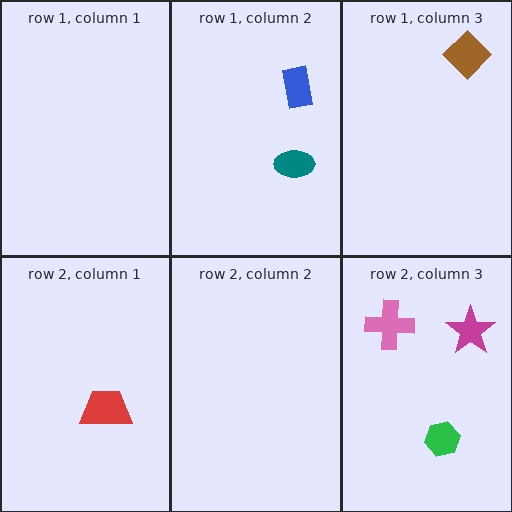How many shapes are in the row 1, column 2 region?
2.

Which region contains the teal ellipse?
The row 1, column 2 region.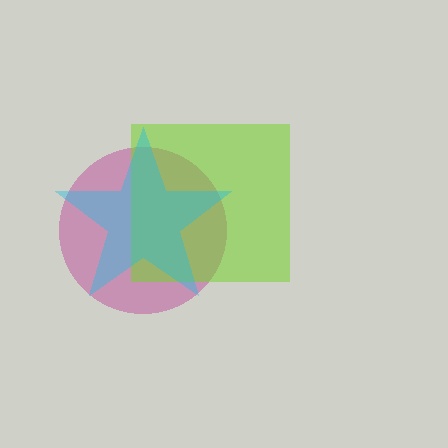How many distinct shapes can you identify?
There are 3 distinct shapes: a magenta circle, a lime square, a cyan star.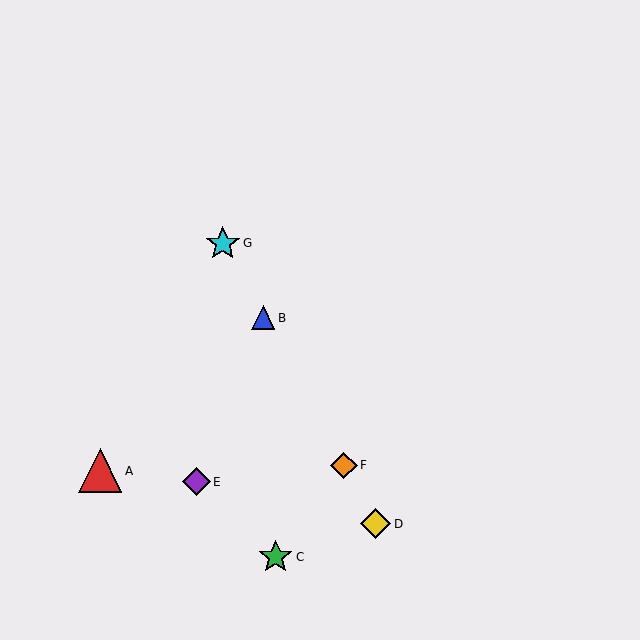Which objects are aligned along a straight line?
Objects B, D, F, G are aligned along a straight line.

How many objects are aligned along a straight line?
4 objects (B, D, F, G) are aligned along a straight line.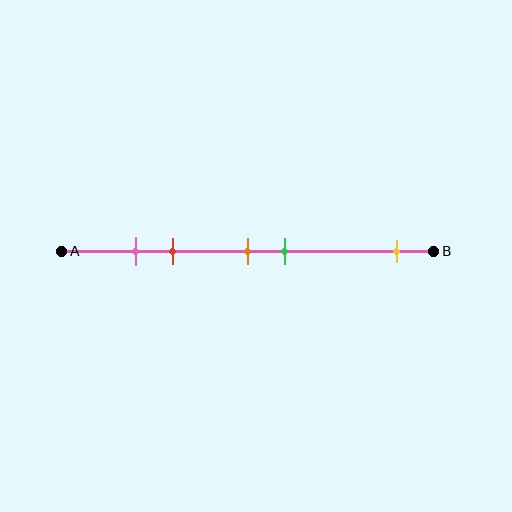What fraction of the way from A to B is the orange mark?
The orange mark is approximately 50% (0.5) of the way from A to B.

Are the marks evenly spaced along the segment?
No, the marks are not evenly spaced.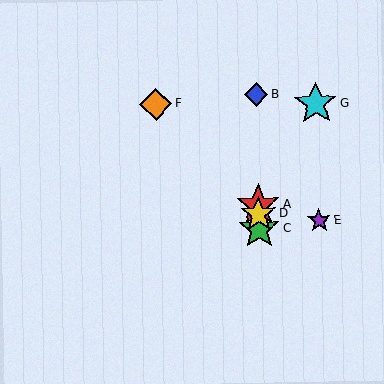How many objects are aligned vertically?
4 objects (A, B, C, D) are aligned vertically.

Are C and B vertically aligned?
Yes, both are at x≈259.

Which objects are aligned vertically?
Objects A, B, C, D are aligned vertically.